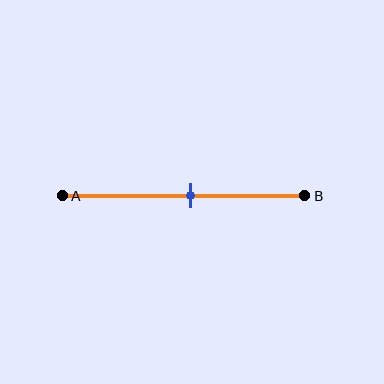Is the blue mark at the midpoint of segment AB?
Yes, the mark is approximately at the midpoint.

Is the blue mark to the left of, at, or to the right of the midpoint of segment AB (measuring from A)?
The blue mark is approximately at the midpoint of segment AB.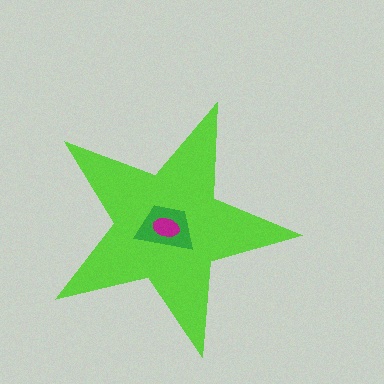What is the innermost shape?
The magenta ellipse.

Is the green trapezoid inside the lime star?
Yes.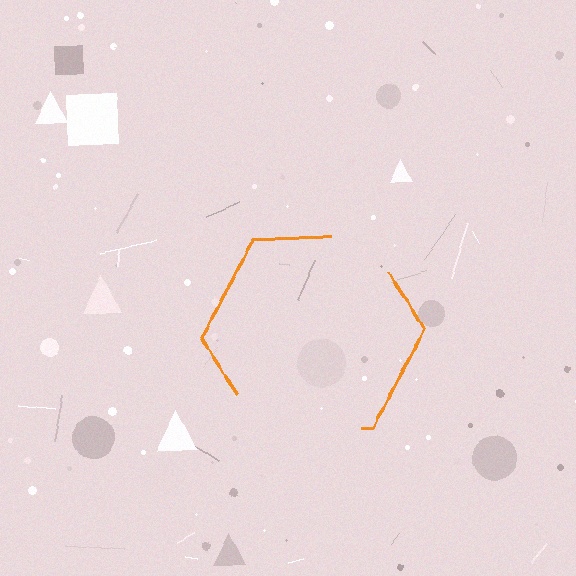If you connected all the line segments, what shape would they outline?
They would outline a hexagon.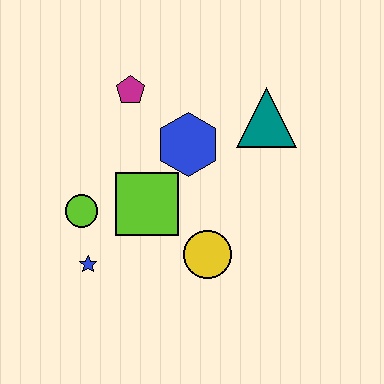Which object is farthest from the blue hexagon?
The blue star is farthest from the blue hexagon.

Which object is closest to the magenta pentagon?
The blue hexagon is closest to the magenta pentagon.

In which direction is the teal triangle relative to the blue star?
The teal triangle is to the right of the blue star.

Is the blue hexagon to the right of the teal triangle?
No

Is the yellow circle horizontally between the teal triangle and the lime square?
Yes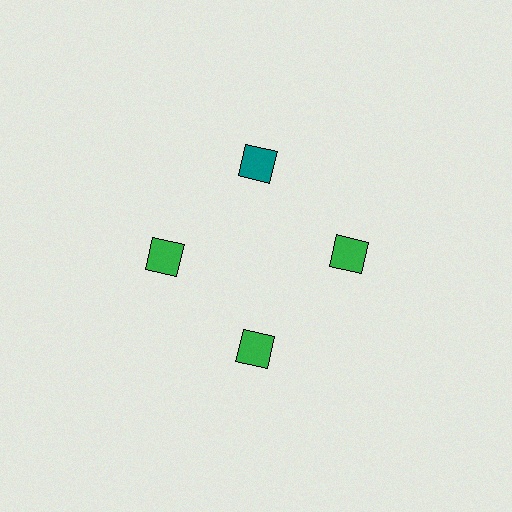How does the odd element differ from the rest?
It has a different color: teal instead of green.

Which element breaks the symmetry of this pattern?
The teal diamond at roughly the 12 o'clock position breaks the symmetry. All other shapes are green diamonds.